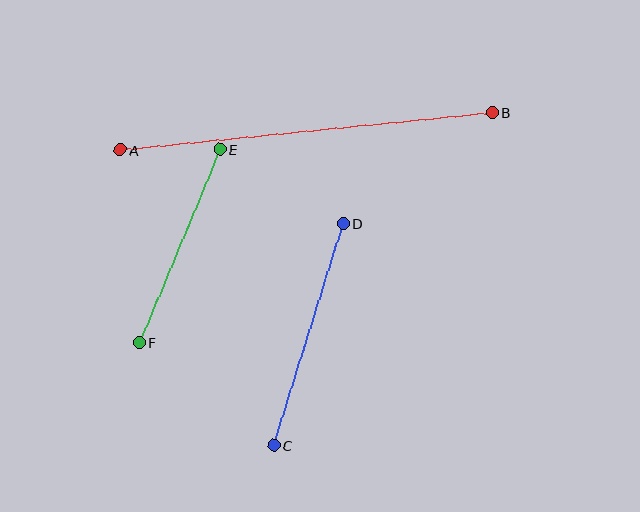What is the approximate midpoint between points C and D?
The midpoint is at approximately (309, 334) pixels.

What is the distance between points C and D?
The distance is approximately 233 pixels.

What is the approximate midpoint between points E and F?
The midpoint is at approximately (180, 246) pixels.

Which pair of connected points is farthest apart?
Points A and B are farthest apart.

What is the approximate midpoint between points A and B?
The midpoint is at approximately (306, 131) pixels.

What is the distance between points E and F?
The distance is approximately 210 pixels.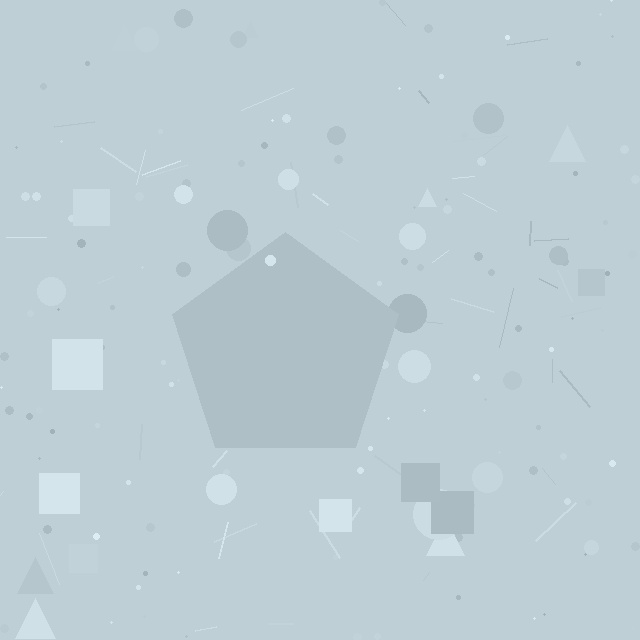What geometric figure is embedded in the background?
A pentagon is embedded in the background.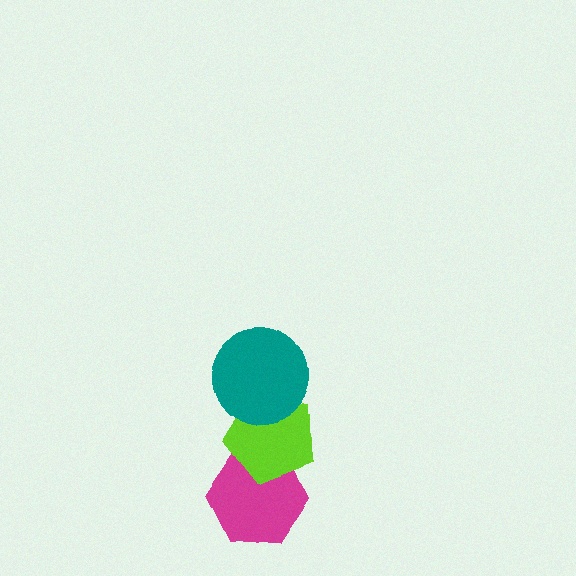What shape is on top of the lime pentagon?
The teal circle is on top of the lime pentagon.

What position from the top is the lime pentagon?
The lime pentagon is 2nd from the top.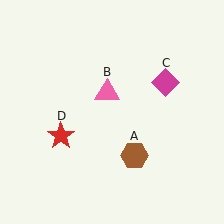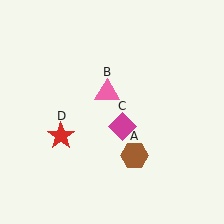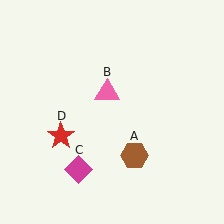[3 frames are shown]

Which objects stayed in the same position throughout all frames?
Brown hexagon (object A) and pink triangle (object B) and red star (object D) remained stationary.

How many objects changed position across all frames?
1 object changed position: magenta diamond (object C).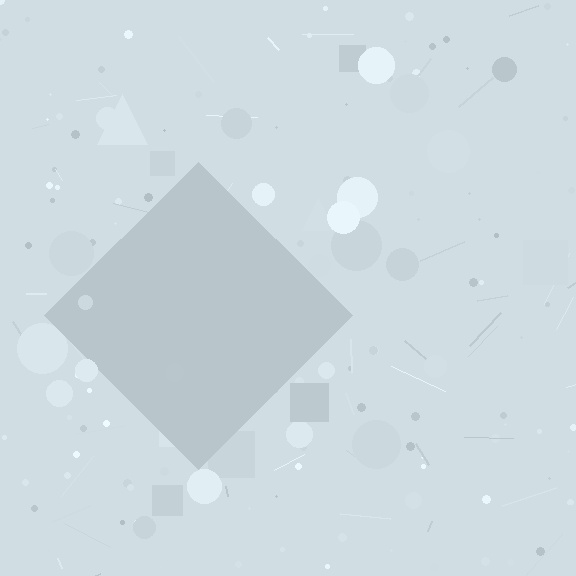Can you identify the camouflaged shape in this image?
The camouflaged shape is a diamond.